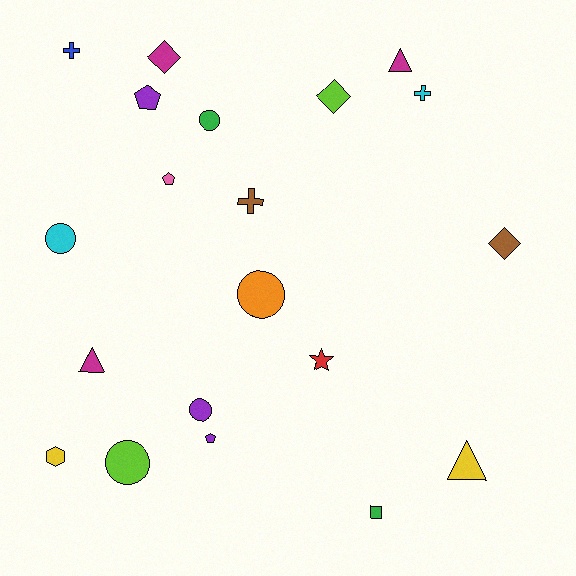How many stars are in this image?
There is 1 star.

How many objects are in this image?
There are 20 objects.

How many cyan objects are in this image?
There are 2 cyan objects.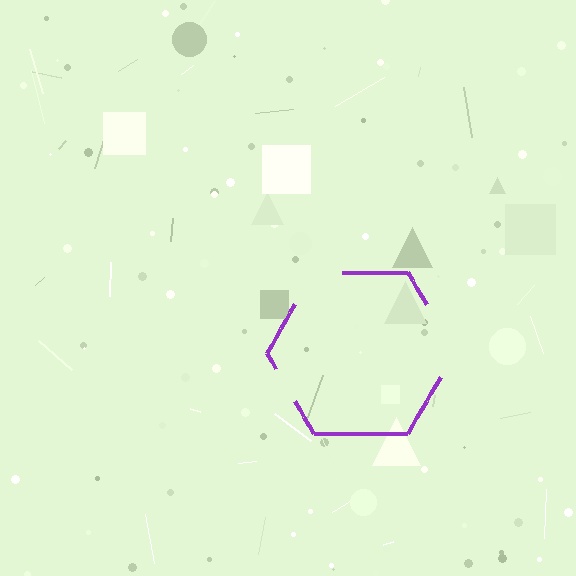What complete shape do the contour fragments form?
The contour fragments form a hexagon.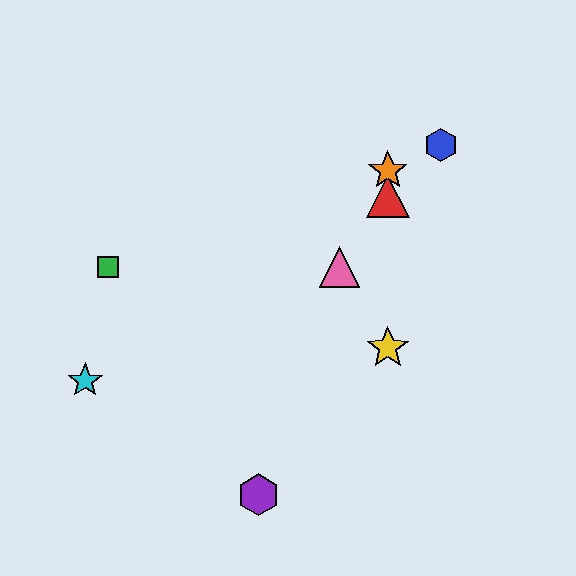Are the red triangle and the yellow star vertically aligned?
Yes, both are at x≈388.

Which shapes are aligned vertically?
The red triangle, the yellow star, the orange star are aligned vertically.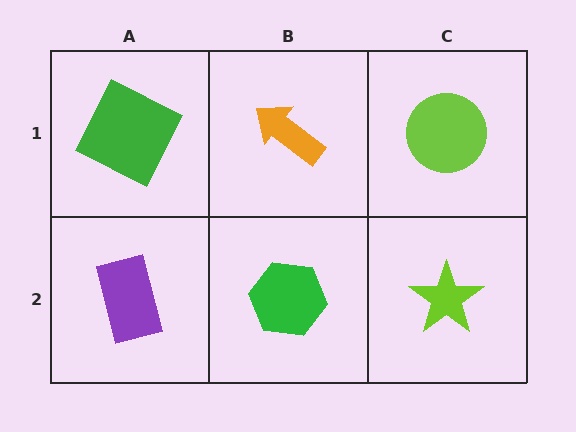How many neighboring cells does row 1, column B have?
3.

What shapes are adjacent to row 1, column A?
A purple rectangle (row 2, column A), an orange arrow (row 1, column B).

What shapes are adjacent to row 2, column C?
A lime circle (row 1, column C), a green hexagon (row 2, column B).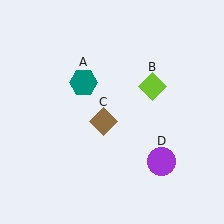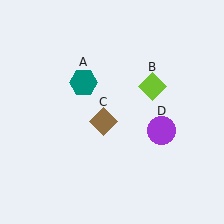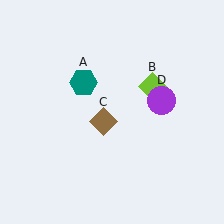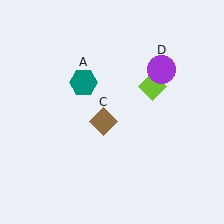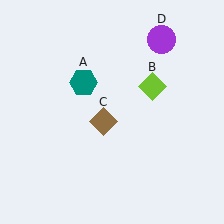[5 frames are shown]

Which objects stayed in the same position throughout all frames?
Teal hexagon (object A) and lime diamond (object B) and brown diamond (object C) remained stationary.